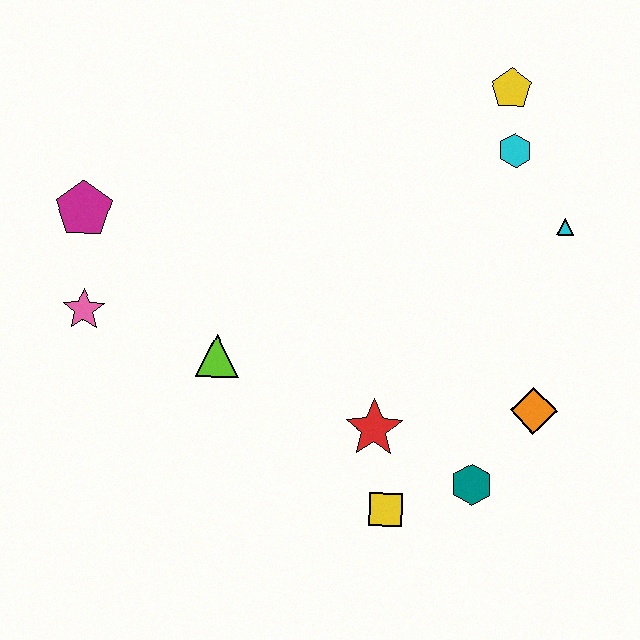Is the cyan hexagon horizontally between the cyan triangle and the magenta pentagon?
Yes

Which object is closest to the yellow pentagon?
The cyan hexagon is closest to the yellow pentagon.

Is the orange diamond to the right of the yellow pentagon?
Yes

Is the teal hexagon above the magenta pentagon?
No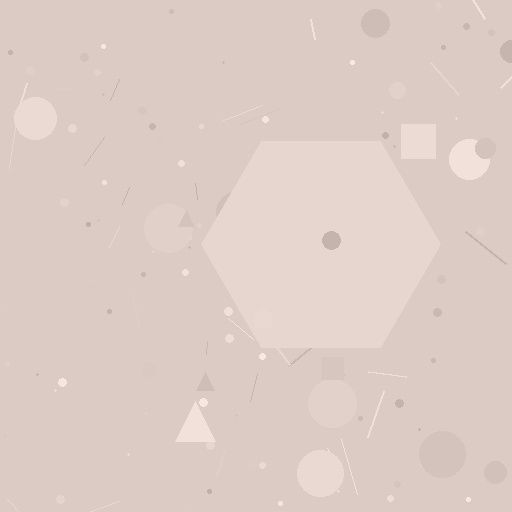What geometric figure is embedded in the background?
A hexagon is embedded in the background.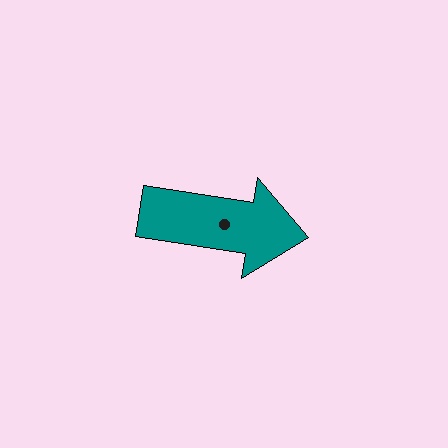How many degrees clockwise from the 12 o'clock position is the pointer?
Approximately 99 degrees.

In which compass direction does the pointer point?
East.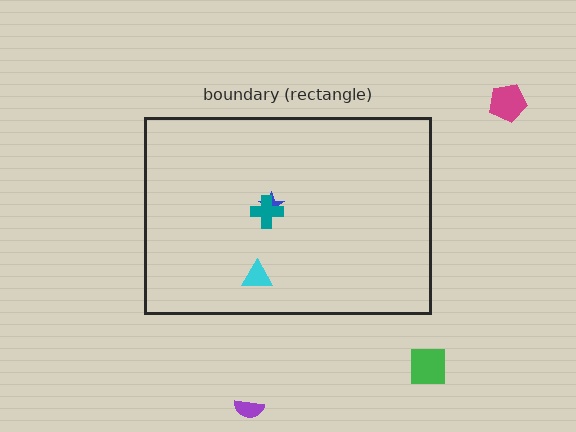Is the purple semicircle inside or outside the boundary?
Outside.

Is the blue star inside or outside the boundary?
Inside.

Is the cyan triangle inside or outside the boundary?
Inside.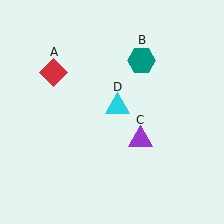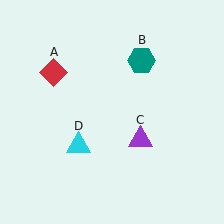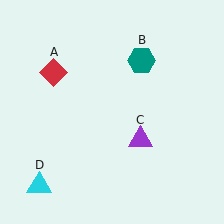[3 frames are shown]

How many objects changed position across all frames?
1 object changed position: cyan triangle (object D).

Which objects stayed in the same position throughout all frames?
Red diamond (object A) and teal hexagon (object B) and purple triangle (object C) remained stationary.